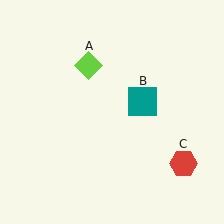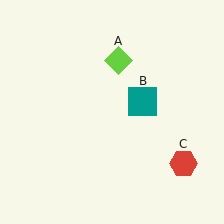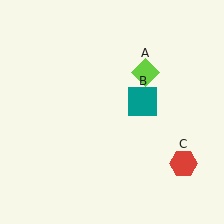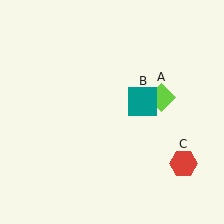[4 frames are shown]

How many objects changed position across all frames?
1 object changed position: lime diamond (object A).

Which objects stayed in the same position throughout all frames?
Teal square (object B) and red hexagon (object C) remained stationary.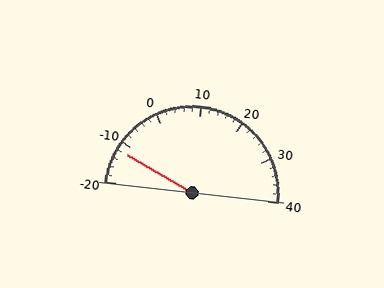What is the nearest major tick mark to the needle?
The nearest major tick mark is -10.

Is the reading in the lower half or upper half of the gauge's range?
The reading is in the lower half of the range (-20 to 40).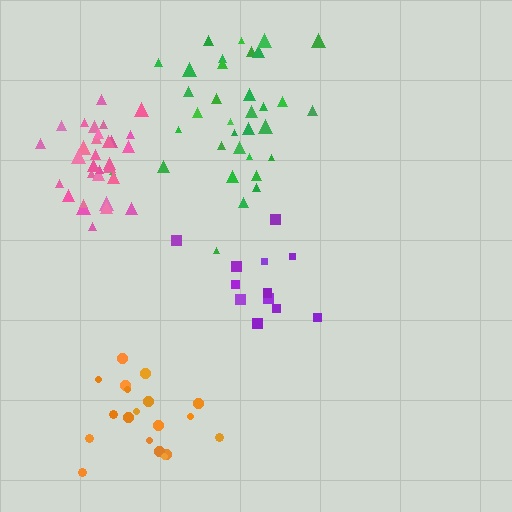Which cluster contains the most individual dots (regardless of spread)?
Green (34).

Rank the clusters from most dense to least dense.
pink, green, orange, purple.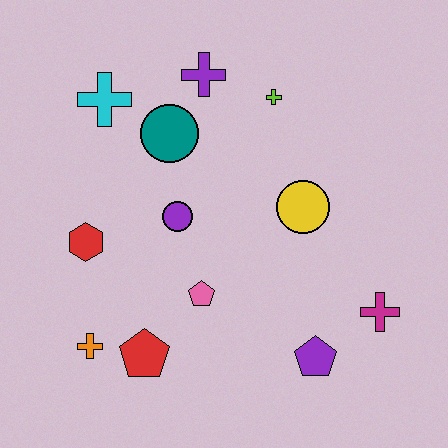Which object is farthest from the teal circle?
The magenta cross is farthest from the teal circle.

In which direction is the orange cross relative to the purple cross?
The orange cross is below the purple cross.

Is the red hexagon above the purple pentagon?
Yes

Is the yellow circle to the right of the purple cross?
Yes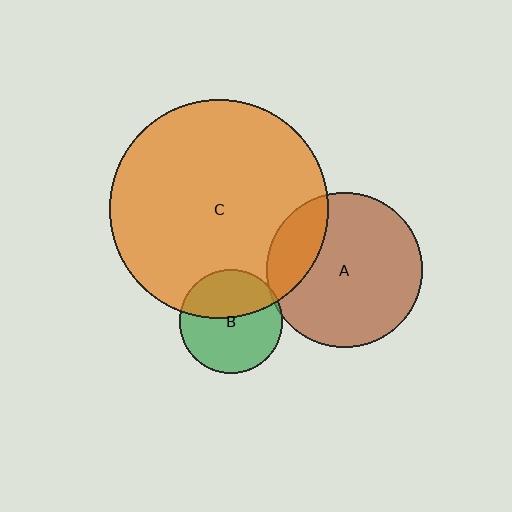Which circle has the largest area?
Circle C (orange).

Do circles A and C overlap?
Yes.